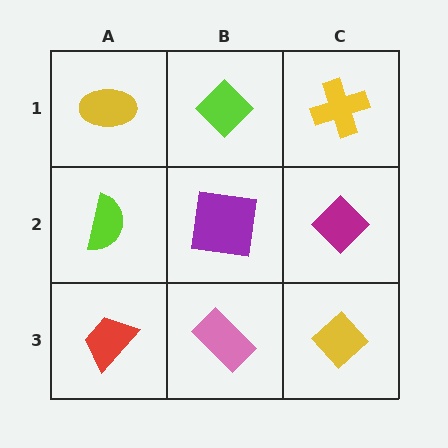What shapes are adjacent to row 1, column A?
A lime semicircle (row 2, column A), a lime diamond (row 1, column B).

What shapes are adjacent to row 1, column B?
A purple square (row 2, column B), a yellow ellipse (row 1, column A), a yellow cross (row 1, column C).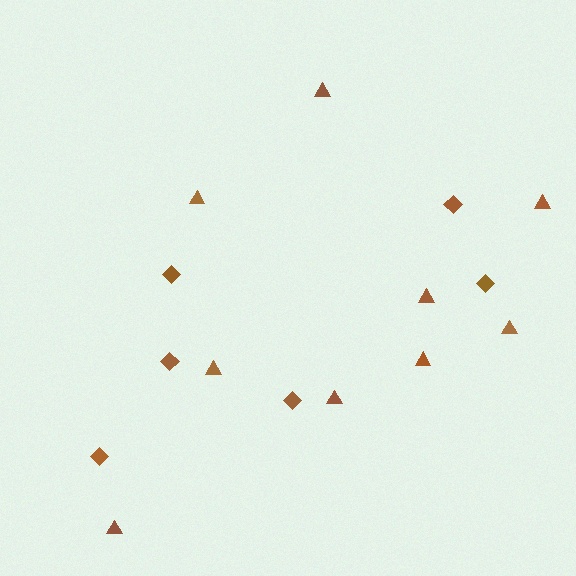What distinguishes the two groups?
There are 2 groups: one group of diamonds (6) and one group of triangles (9).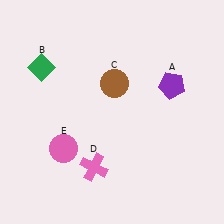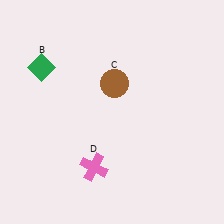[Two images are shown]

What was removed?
The purple pentagon (A), the pink circle (E) were removed in Image 2.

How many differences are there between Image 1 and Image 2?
There are 2 differences between the two images.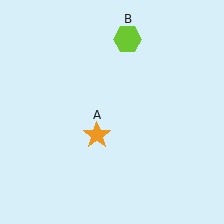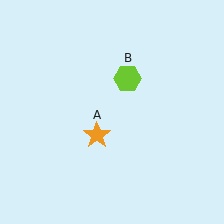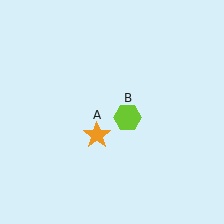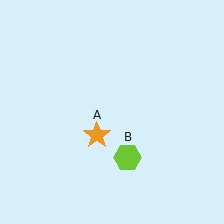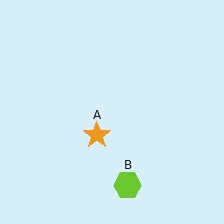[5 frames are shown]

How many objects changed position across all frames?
1 object changed position: lime hexagon (object B).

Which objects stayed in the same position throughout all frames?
Orange star (object A) remained stationary.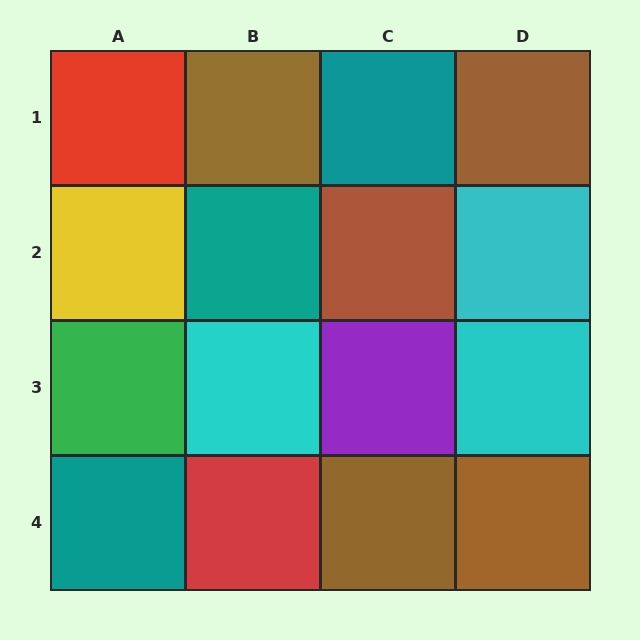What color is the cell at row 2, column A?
Yellow.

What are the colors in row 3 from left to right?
Green, cyan, purple, cyan.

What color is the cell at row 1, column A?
Red.